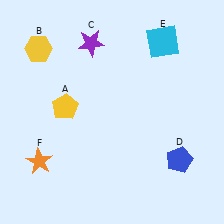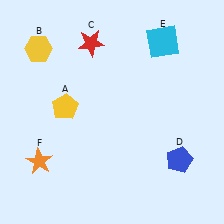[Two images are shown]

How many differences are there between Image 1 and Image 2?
There is 1 difference between the two images.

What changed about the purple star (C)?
In Image 1, C is purple. In Image 2, it changed to red.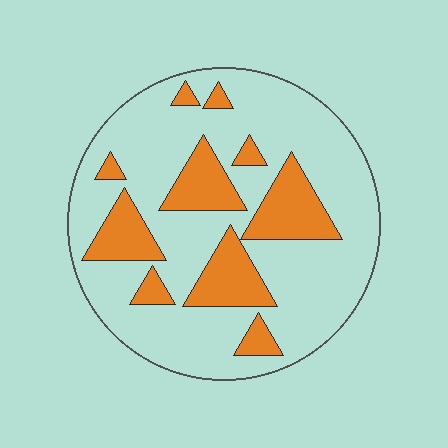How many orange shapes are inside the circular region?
10.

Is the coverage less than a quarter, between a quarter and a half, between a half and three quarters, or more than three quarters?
Between a quarter and a half.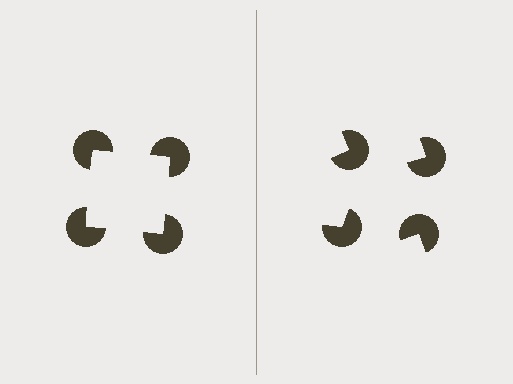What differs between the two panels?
The pac-man discs are positioned identically on both sides; only the wedge orientations differ. On the left they align to a square; on the right they are misaligned.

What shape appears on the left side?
An illusory square.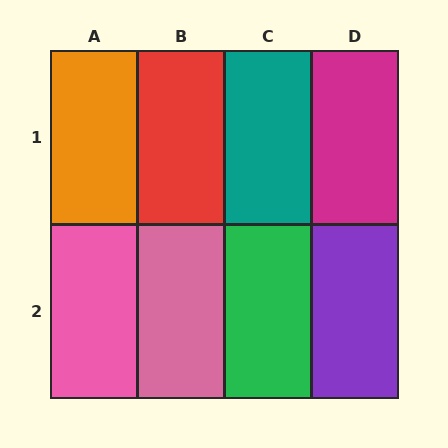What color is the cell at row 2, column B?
Pink.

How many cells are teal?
1 cell is teal.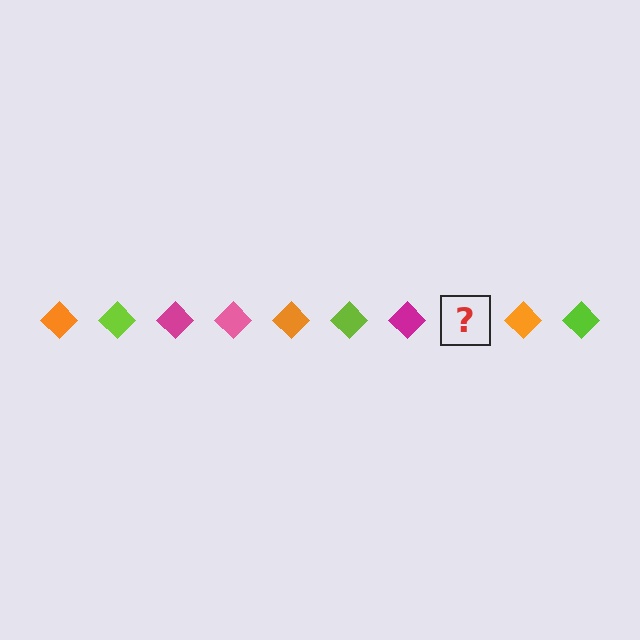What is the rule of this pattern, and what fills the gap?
The rule is that the pattern cycles through orange, lime, magenta, pink diamonds. The gap should be filled with a pink diamond.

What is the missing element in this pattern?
The missing element is a pink diamond.